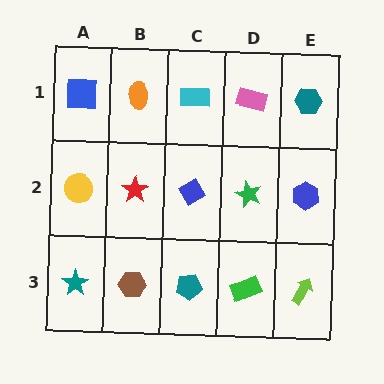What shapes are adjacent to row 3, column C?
A blue diamond (row 2, column C), a brown hexagon (row 3, column B), a green rectangle (row 3, column D).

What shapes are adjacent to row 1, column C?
A blue diamond (row 2, column C), an orange ellipse (row 1, column B), a pink rectangle (row 1, column D).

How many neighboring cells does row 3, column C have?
3.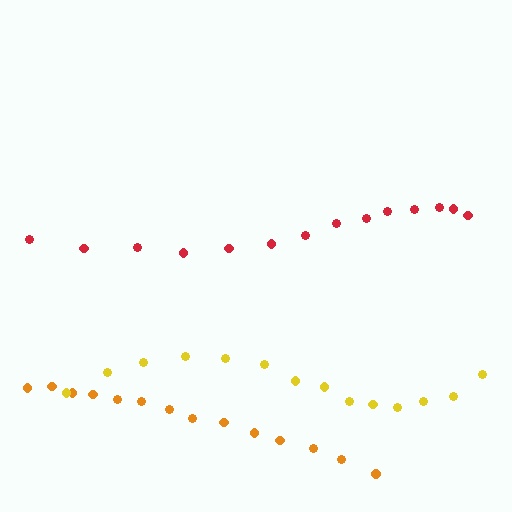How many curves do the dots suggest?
There are 3 distinct paths.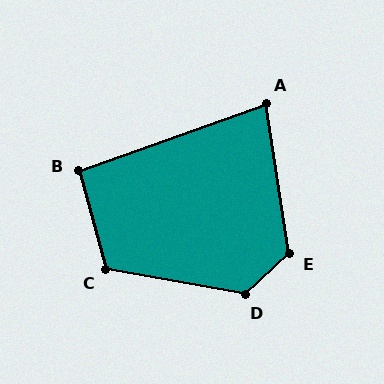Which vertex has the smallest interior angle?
A, at approximately 79 degrees.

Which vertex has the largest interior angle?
D, at approximately 127 degrees.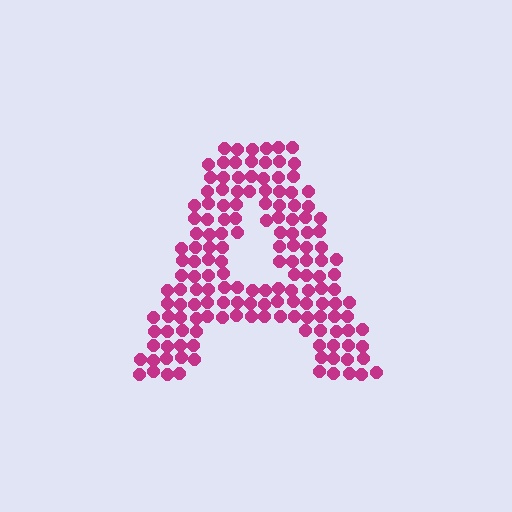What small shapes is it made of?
It is made of small circles.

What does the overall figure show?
The overall figure shows the letter A.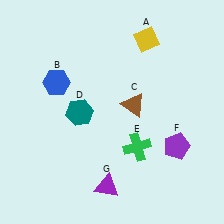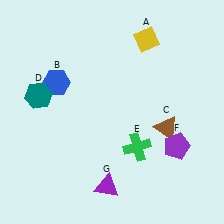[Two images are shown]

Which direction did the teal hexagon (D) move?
The teal hexagon (D) moved left.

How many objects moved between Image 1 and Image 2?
2 objects moved between the two images.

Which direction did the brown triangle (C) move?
The brown triangle (C) moved right.